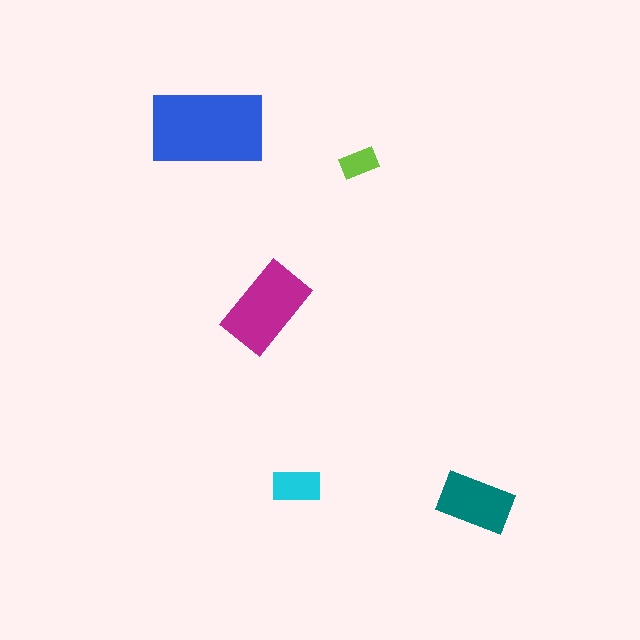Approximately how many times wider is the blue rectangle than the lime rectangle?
About 3 times wider.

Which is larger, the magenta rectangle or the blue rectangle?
The blue one.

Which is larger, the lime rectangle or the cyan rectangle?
The cyan one.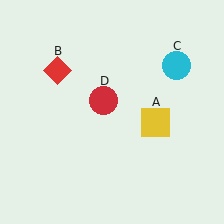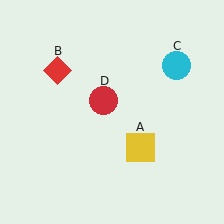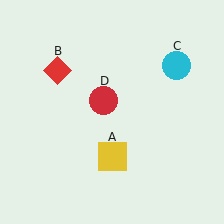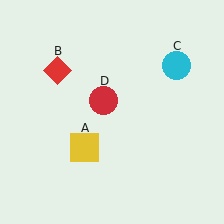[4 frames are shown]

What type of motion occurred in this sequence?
The yellow square (object A) rotated clockwise around the center of the scene.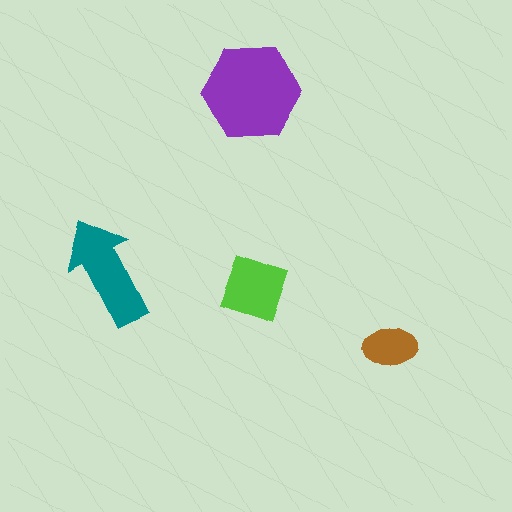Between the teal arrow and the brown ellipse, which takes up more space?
The teal arrow.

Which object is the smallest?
The brown ellipse.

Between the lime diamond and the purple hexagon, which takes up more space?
The purple hexagon.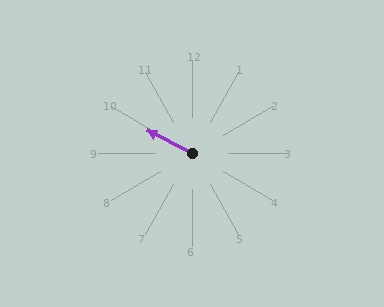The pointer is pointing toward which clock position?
Roughly 10 o'clock.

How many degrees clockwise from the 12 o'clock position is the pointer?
Approximately 297 degrees.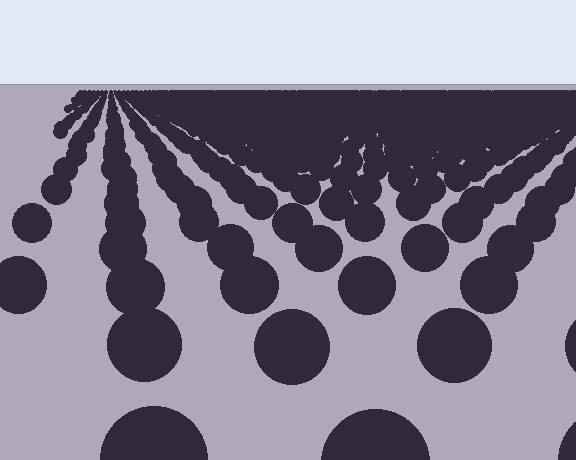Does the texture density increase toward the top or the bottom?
Density increases toward the top.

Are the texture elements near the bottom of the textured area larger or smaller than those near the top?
Larger. Near the bottom, elements are closer to the viewer and appear at a bigger on-screen size.